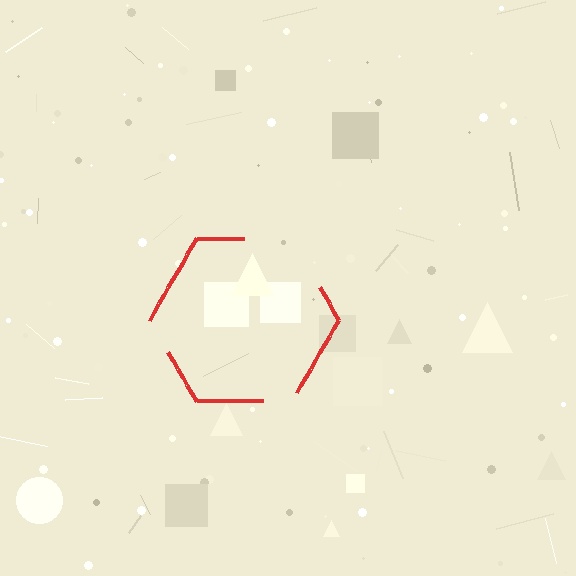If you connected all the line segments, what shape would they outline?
They would outline a hexagon.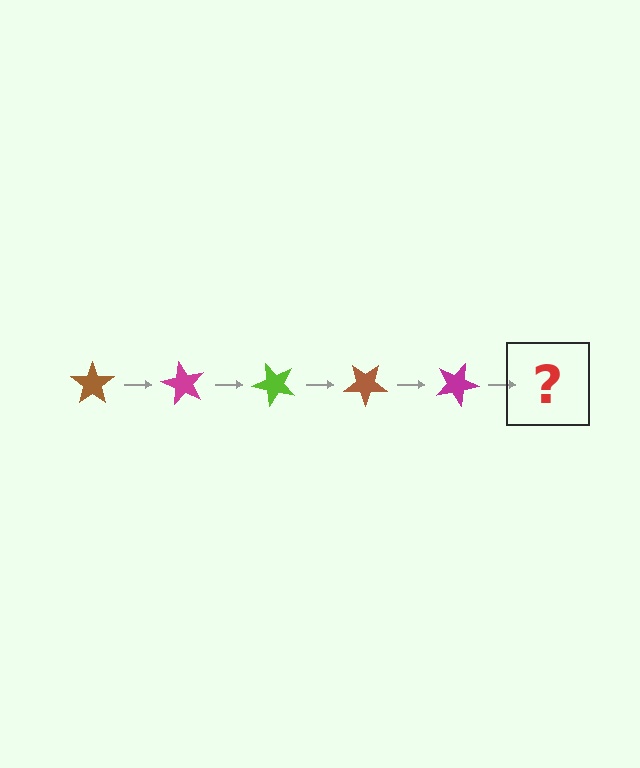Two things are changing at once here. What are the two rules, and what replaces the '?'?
The two rules are that it rotates 60 degrees each step and the color cycles through brown, magenta, and lime. The '?' should be a lime star, rotated 300 degrees from the start.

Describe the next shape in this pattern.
It should be a lime star, rotated 300 degrees from the start.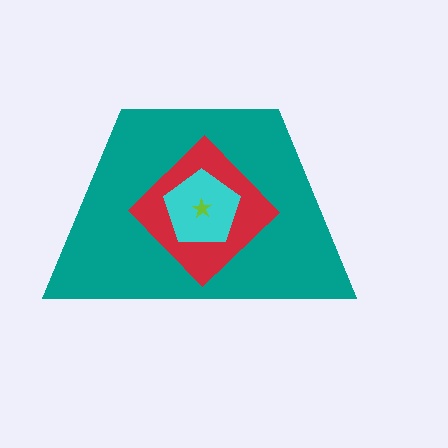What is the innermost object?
The lime star.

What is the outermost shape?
The teal trapezoid.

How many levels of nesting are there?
4.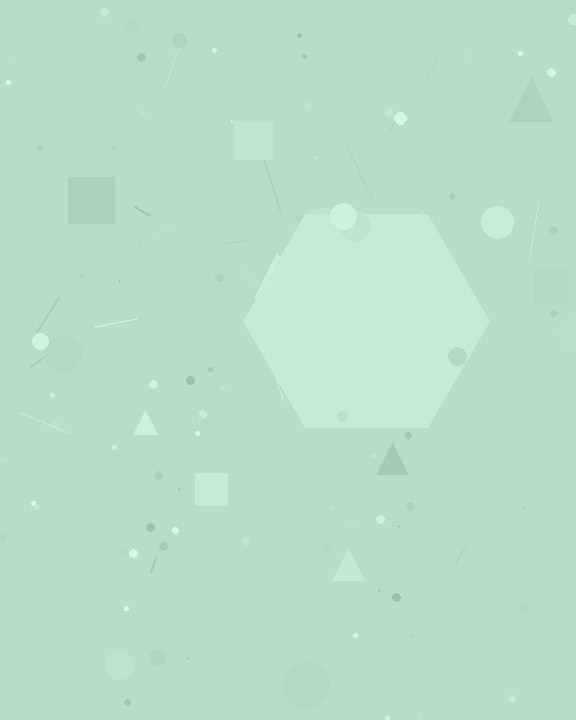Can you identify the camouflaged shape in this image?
The camouflaged shape is a hexagon.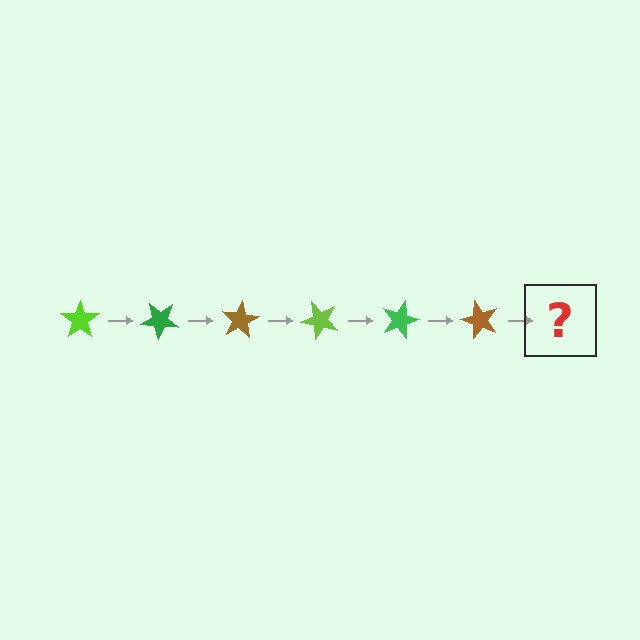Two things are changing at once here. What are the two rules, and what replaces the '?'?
The two rules are that it rotates 40 degrees each step and the color cycles through lime, green, and brown. The '?' should be a lime star, rotated 240 degrees from the start.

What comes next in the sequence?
The next element should be a lime star, rotated 240 degrees from the start.